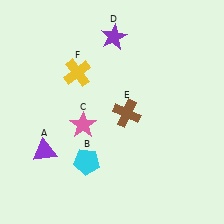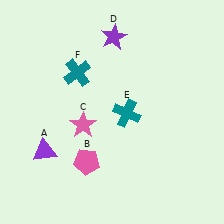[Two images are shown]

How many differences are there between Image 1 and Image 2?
There are 3 differences between the two images.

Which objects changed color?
B changed from cyan to pink. E changed from brown to teal. F changed from yellow to teal.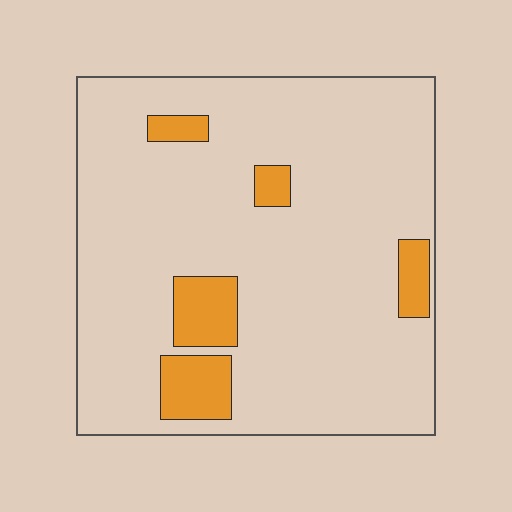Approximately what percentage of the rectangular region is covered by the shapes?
Approximately 10%.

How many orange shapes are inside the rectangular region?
5.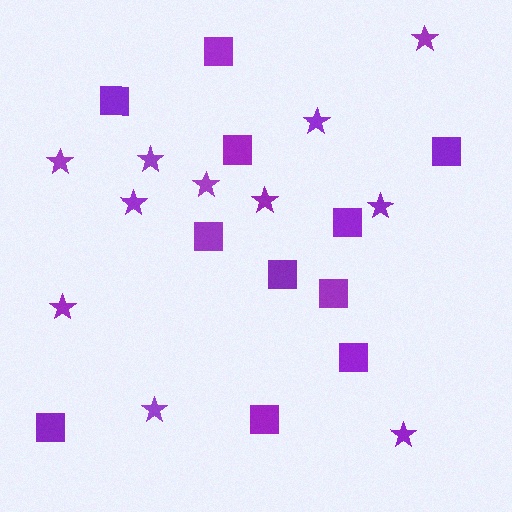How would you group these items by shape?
There are 2 groups: one group of stars (11) and one group of squares (11).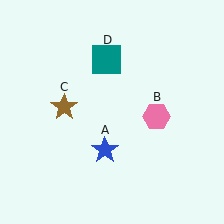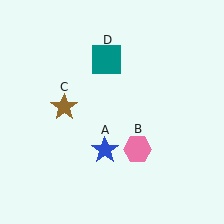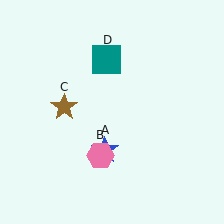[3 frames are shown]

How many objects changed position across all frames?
1 object changed position: pink hexagon (object B).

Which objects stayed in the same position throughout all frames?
Blue star (object A) and brown star (object C) and teal square (object D) remained stationary.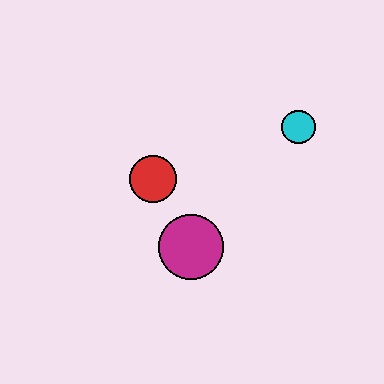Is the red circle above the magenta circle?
Yes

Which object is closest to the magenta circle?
The red circle is closest to the magenta circle.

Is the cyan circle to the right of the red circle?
Yes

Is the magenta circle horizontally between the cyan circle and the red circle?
Yes